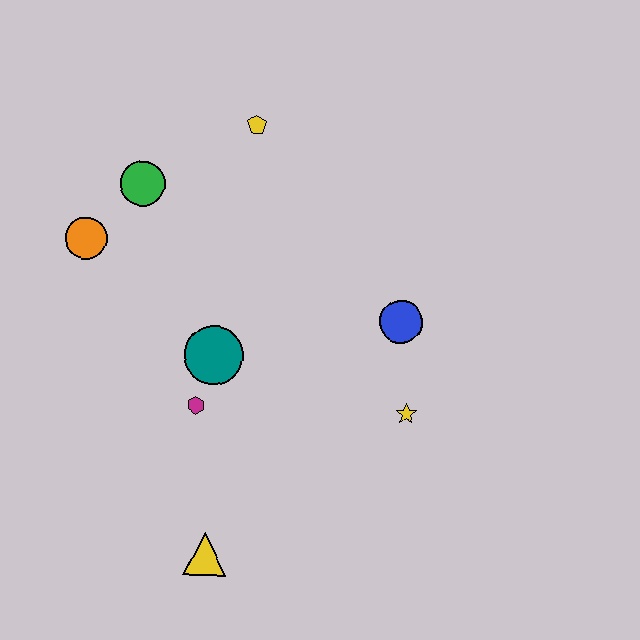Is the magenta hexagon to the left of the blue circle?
Yes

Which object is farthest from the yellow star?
The orange circle is farthest from the yellow star.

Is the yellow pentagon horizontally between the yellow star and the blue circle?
No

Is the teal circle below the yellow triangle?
No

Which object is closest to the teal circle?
The magenta hexagon is closest to the teal circle.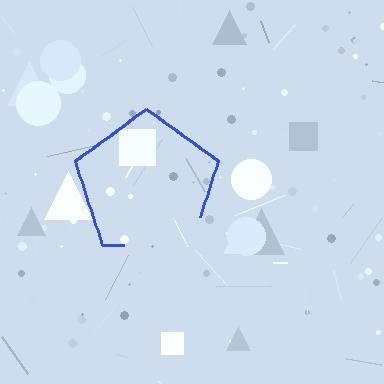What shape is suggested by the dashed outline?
The dashed outline suggests a pentagon.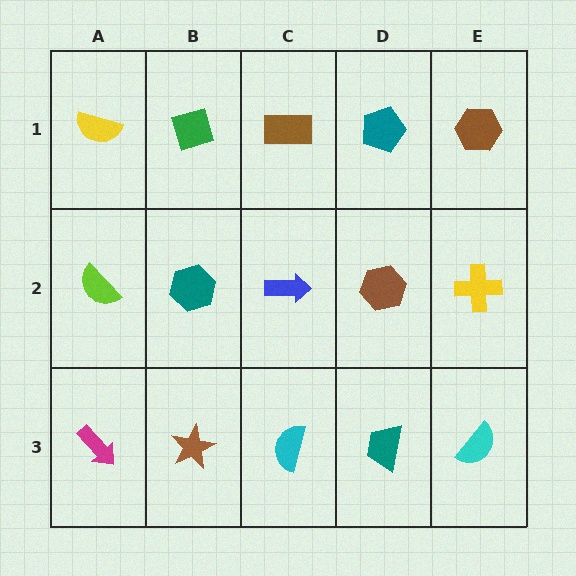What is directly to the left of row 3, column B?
A magenta arrow.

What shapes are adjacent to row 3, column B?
A teal hexagon (row 2, column B), a magenta arrow (row 3, column A), a cyan semicircle (row 3, column C).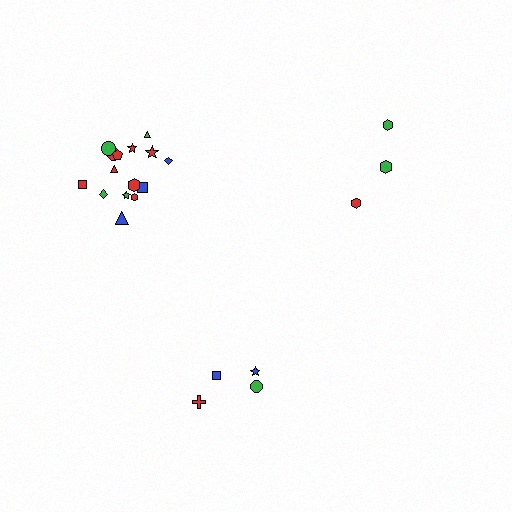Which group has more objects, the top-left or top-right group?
The top-left group.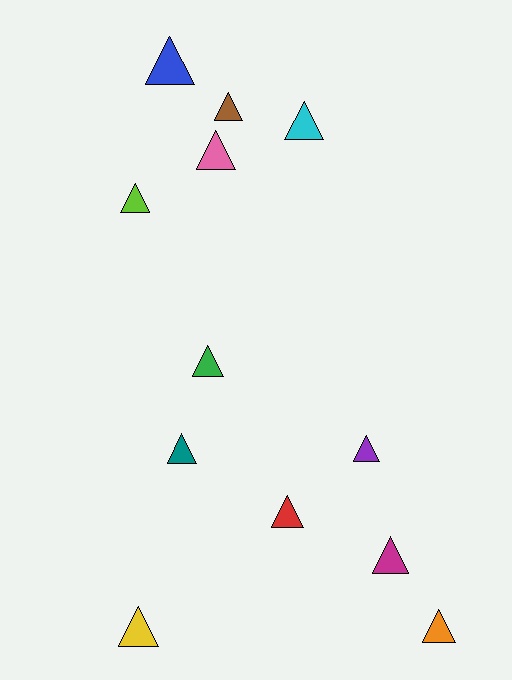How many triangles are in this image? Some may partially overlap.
There are 12 triangles.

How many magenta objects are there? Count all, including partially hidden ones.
There is 1 magenta object.